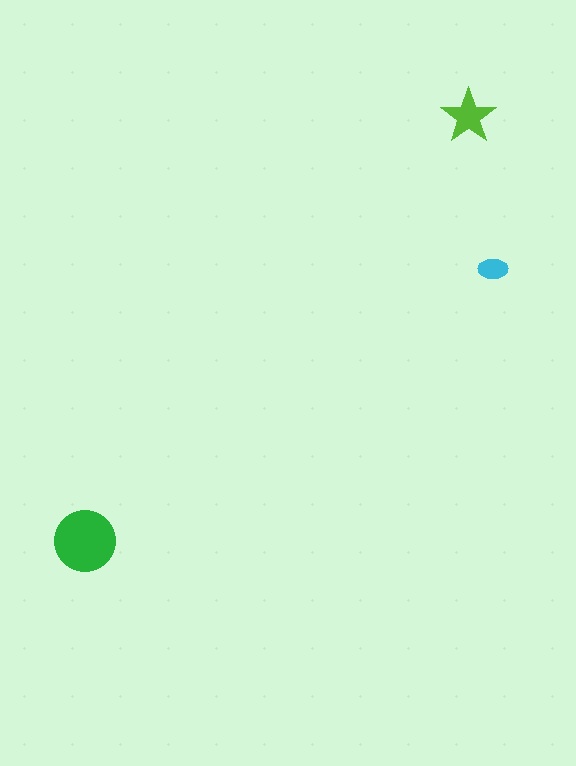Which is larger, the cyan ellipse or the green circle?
The green circle.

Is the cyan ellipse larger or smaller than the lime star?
Smaller.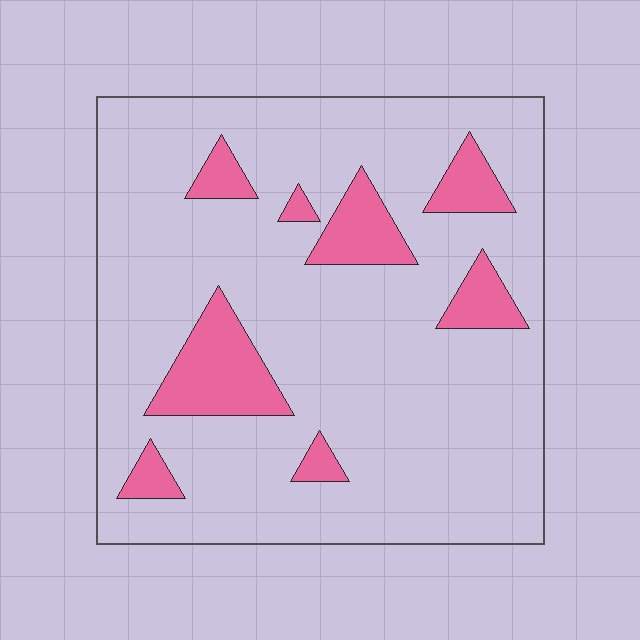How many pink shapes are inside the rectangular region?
8.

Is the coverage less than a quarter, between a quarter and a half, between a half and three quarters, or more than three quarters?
Less than a quarter.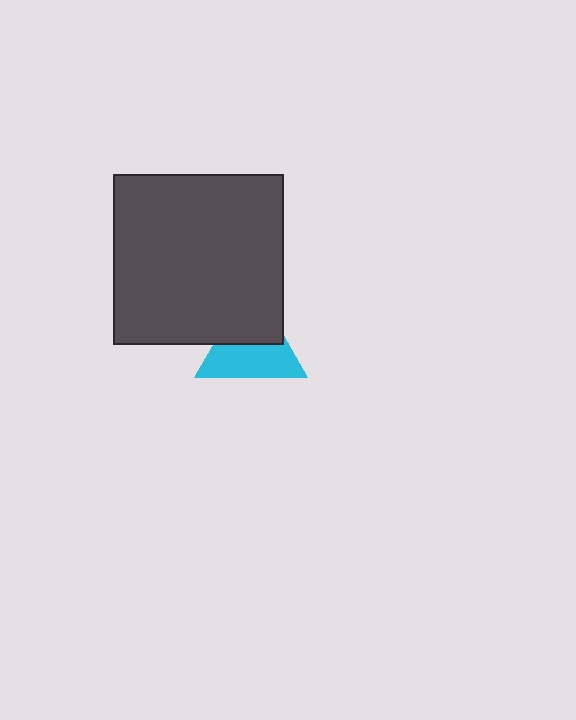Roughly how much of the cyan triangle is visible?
About half of it is visible (roughly 55%).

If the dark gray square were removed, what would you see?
You would see the complete cyan triangle.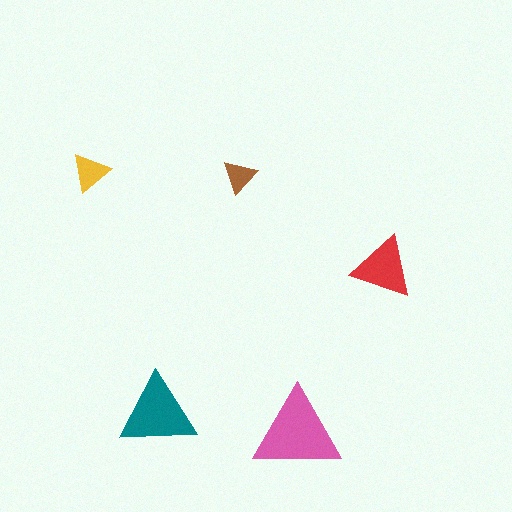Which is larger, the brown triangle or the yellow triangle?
The yellow one.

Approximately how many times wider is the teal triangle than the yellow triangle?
About 2 times wider.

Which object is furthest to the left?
The yellow triangle is leftmost.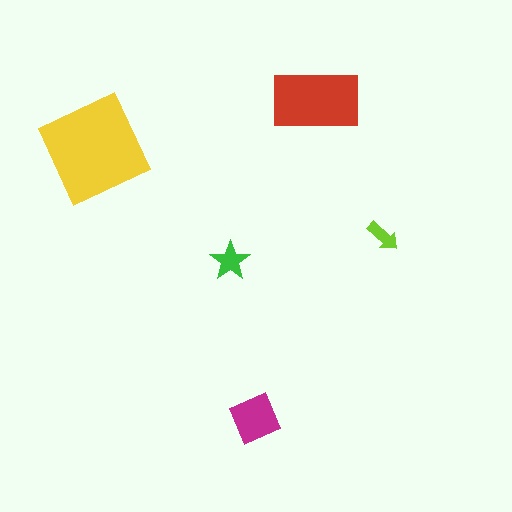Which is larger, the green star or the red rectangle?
The red rectangle.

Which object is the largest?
The yellow square.